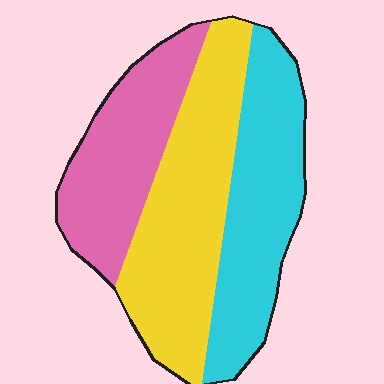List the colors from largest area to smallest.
From largest to smallest: yellow, cyan, pink.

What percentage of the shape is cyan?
Cyan covers 33% of the shape.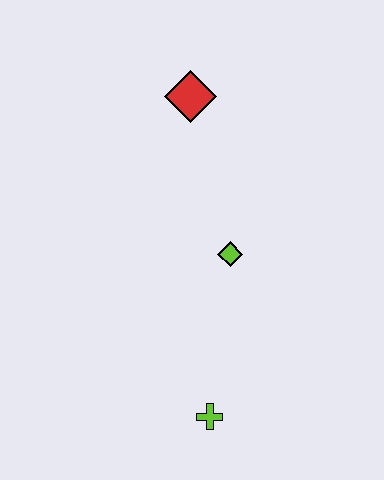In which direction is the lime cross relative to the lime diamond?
The lime cross is below the lime diamond.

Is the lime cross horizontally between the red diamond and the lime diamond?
Yes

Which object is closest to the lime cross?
The lime diamond is closest to the lime cross.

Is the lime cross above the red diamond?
No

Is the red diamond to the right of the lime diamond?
No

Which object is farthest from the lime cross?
The red diamond is farthest from the lime cross.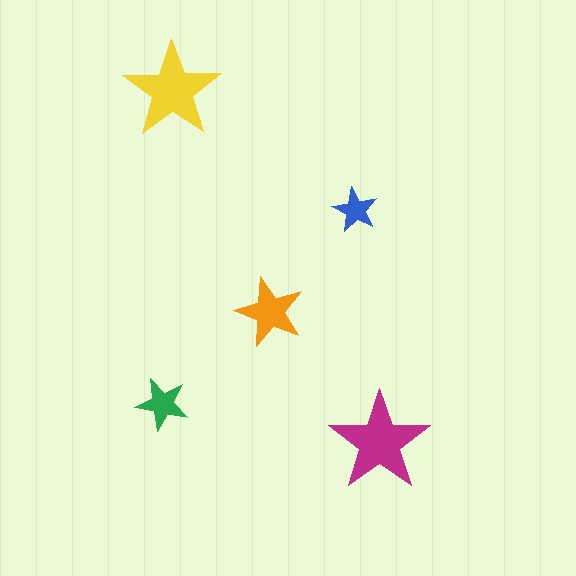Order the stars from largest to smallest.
the magenta one, the yellow one, the orange one, the green one, the blue one.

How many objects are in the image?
There are 5 objects in the image.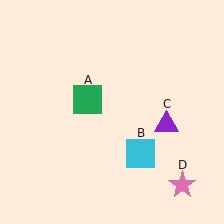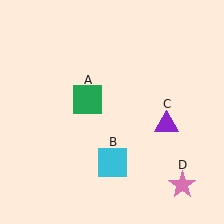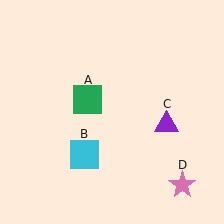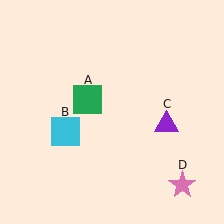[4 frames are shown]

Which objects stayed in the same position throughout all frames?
Green square (object A) and purple triangle (object C) and pink star (object D) remained stationary.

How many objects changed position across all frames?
1 object changed position: cyan square (object B).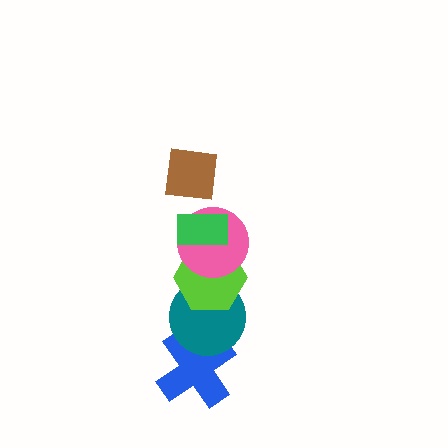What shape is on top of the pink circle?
The green rectangle is on top of the pink circle.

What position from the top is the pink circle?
The pink circle is 3rd from the top.